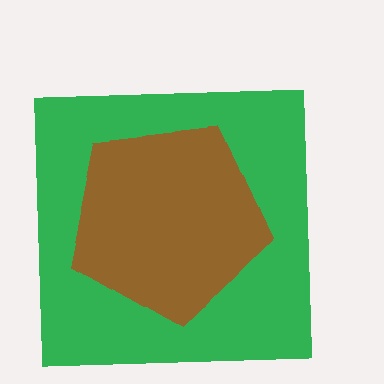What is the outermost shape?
The green square.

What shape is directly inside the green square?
The brown pentagon.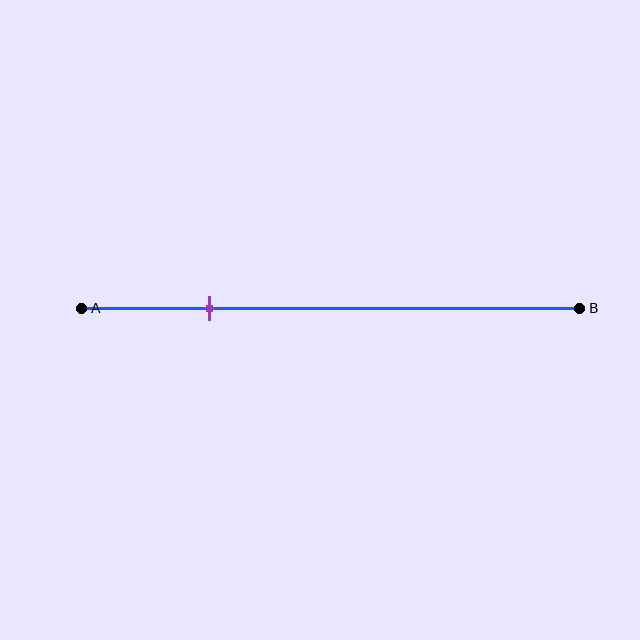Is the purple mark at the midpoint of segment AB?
No, the mark is at about 25% from A, not at the 50% midpoint.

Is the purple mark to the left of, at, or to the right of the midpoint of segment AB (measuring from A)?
The purple mark is to the left of the midpoint of segment AB.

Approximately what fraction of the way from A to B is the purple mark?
The purple mark is approximately 25% of the way from A to B.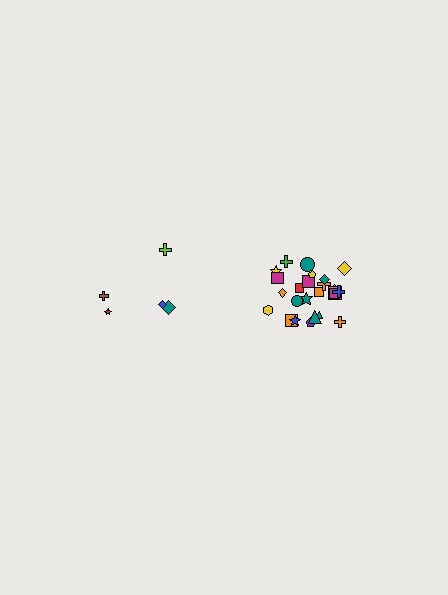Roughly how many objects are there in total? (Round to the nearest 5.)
Roughly 30 objects in total.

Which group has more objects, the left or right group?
The right group.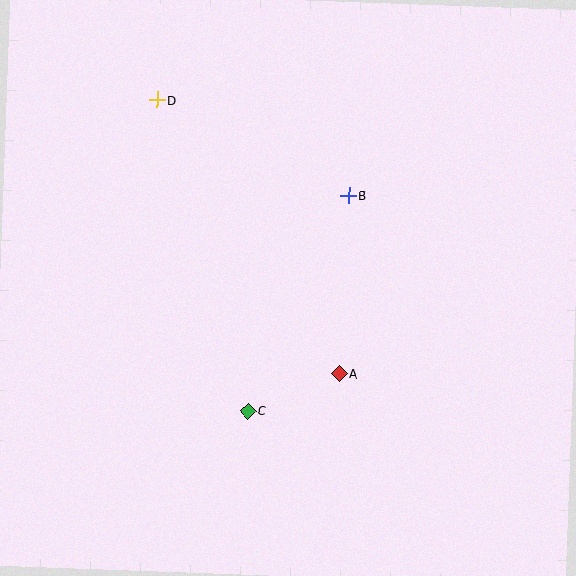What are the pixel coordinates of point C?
Point C is at (248, 411).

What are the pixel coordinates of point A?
Point A is at (339, 374).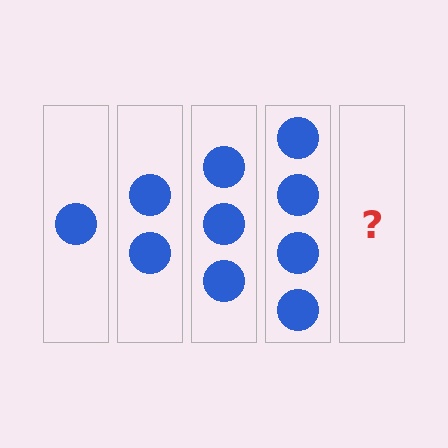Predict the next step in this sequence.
The next step is 5 circles.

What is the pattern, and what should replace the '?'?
The pattern is that each step adds one more circle. The '?' should be 5 circles.